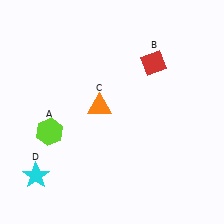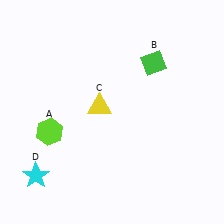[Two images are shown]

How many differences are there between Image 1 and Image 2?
There are 2 differences between the two images.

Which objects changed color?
B changed from red to green. C changed from orange to yellow.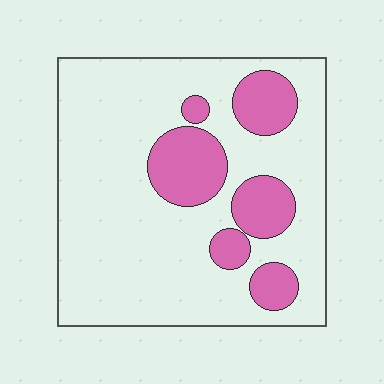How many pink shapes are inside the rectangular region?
6.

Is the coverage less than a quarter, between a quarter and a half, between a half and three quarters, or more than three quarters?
Less than a quarter.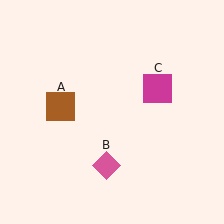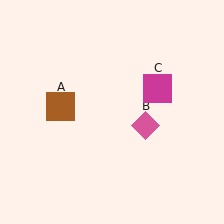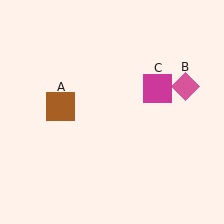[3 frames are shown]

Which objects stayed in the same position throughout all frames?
Brown square (object A) and magenta square (object C) remained stationary.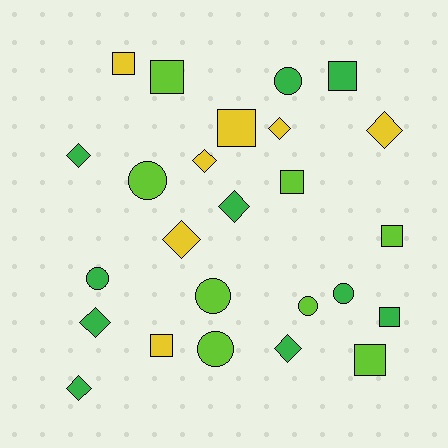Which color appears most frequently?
Green, with 10 objects.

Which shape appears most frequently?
Square, with 9 objects.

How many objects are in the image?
There are 25 objects.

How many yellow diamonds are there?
There are 4 yellow diamonds.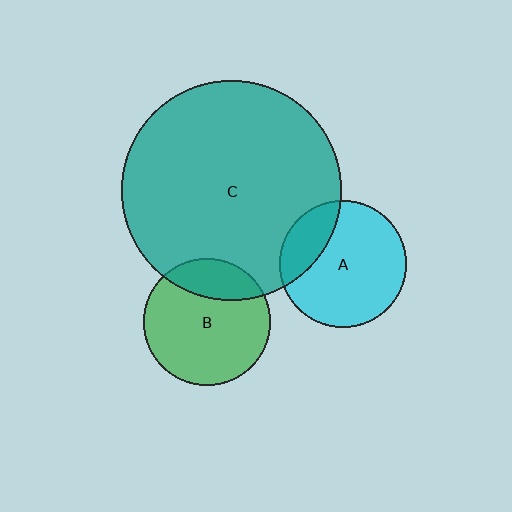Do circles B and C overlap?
Yes.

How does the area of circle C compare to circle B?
Approximately 3.0 times.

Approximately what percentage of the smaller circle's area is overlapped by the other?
Approximately 25%.